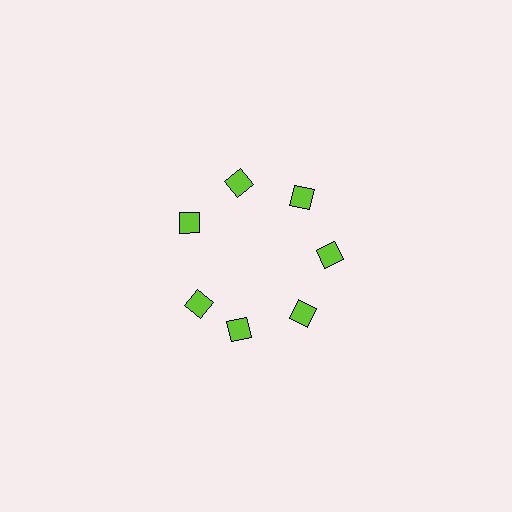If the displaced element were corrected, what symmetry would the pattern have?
It would have 7-fold rotational symmetry — the pattern would map onto itself every 51 degrees.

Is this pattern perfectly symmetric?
No. The 7 lime diamonds are arranged in a ring, but one element near the 8 o'clock position is rotated out of alignment along the ring, breaking the 7-fold rotational symmetry.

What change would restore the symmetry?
The symmetry would be restored by rotating it back into even spacing with its neighbors so that all 7 diamonds sit at equal angles and equal distance from the center.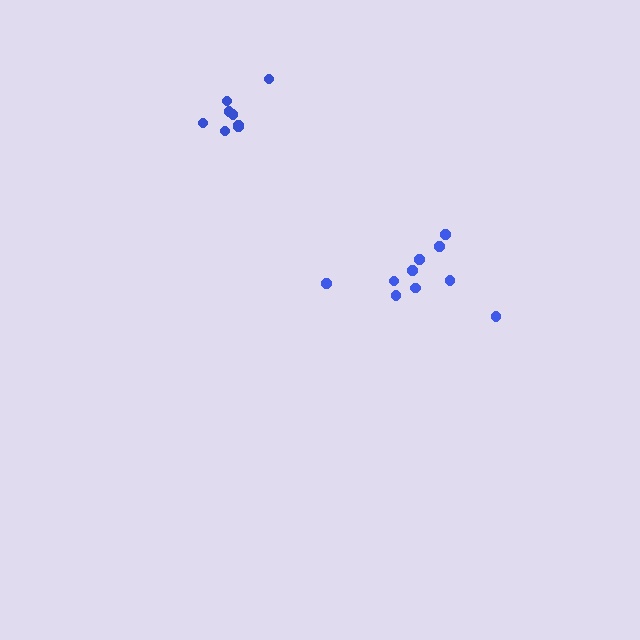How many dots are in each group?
Group 1: 8 dots, Group 2: 10 dots (18 total).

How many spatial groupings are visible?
There are 2 spatial groupings.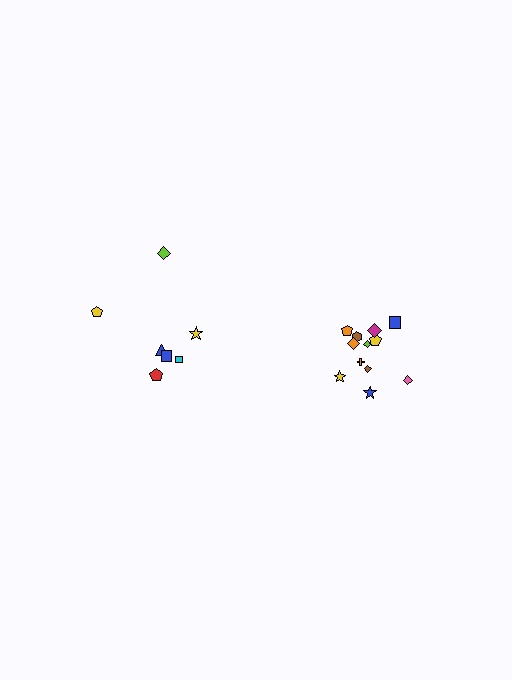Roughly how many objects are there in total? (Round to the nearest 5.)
Roughly 20 objects in total.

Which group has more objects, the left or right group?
The right group.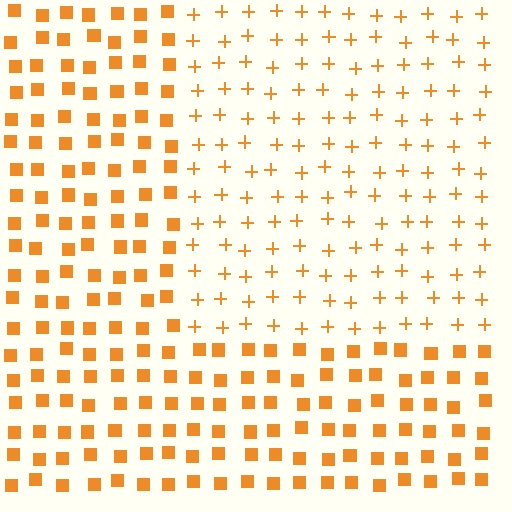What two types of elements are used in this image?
The image uses plus signs inside the rectangle region and squares outside it.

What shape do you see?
I see a rectangle.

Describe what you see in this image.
The image is filled with small orange elements arranged in a uniform grid. A rectangle-shaped region contains plus signs, while the surrounding area contains squares. The boundary is defined purely by the change in element shape.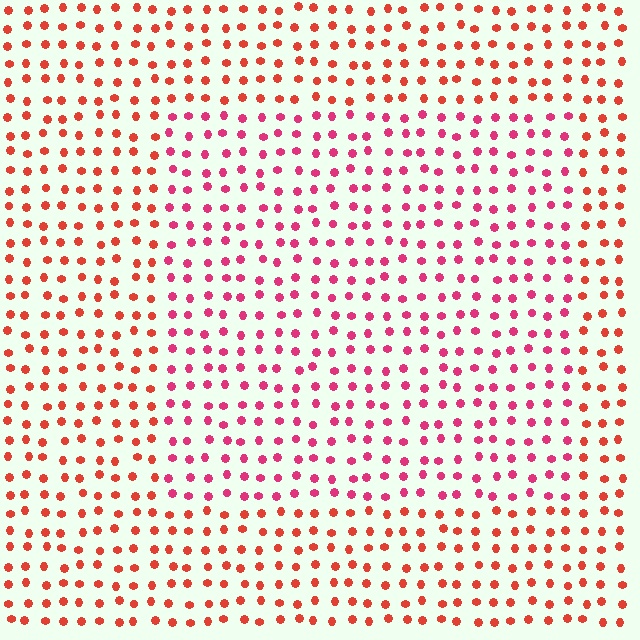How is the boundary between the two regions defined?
The boundary is defined purely by a slight shift in hue (about 30 degrees). Spacing, size, and orientation are identical on both sides.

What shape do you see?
I see a rectangle.